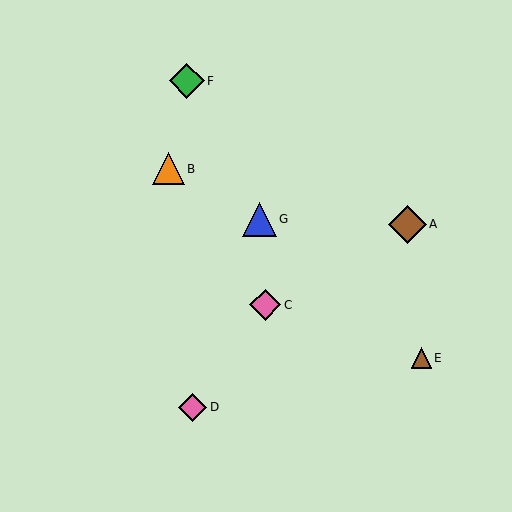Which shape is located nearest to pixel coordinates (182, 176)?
The orange triangle (labeled B) at (168, 169) is nearest to that location.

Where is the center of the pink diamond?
The center of the pink diamond is at (265, 305).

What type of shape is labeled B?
Shape B is an orange triangle.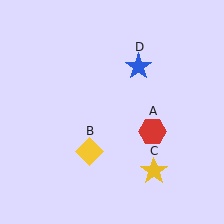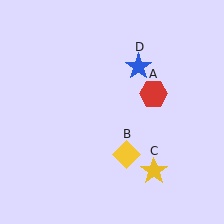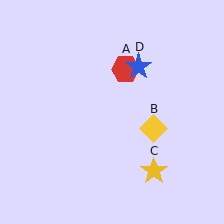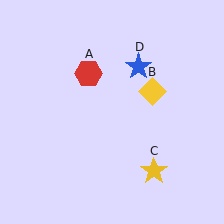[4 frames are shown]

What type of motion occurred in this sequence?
The red hexagon (object A), yellow diamond (object B) rotated counterclockwise around the center of the scene.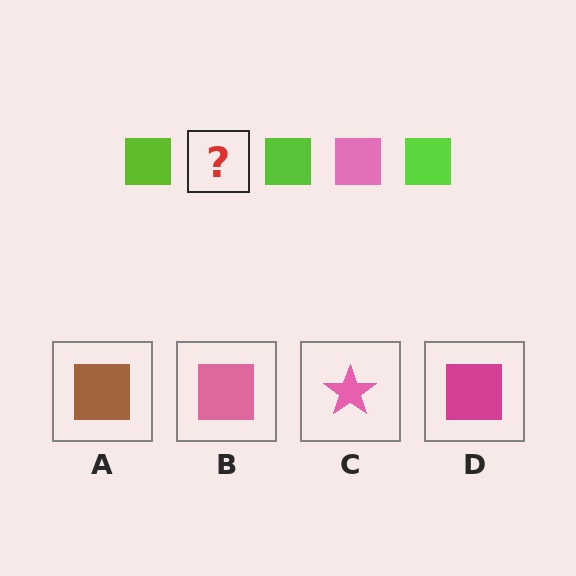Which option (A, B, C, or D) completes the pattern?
B.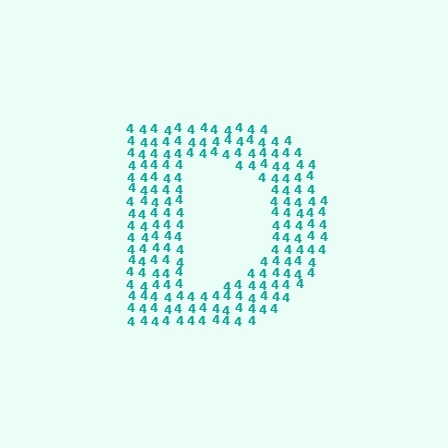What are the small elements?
The small elements are digit 4's.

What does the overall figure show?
The overall figure shows the letter D.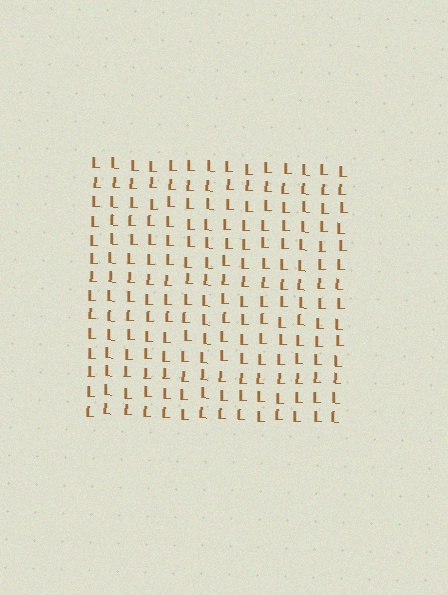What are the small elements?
The small elements are letter L's.